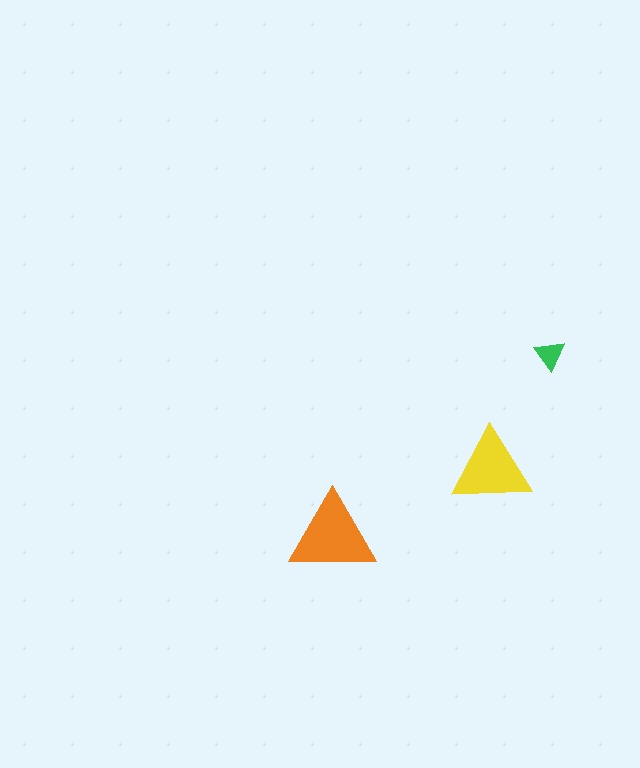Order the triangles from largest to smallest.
the orange one, the yellow one, the green one.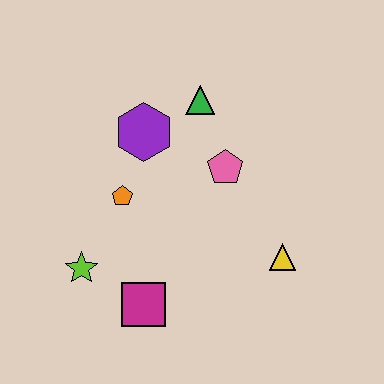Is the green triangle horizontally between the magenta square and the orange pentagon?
No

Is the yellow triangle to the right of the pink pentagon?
Yes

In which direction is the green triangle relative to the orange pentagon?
The green triangle is above the orange pentagon.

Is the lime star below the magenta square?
No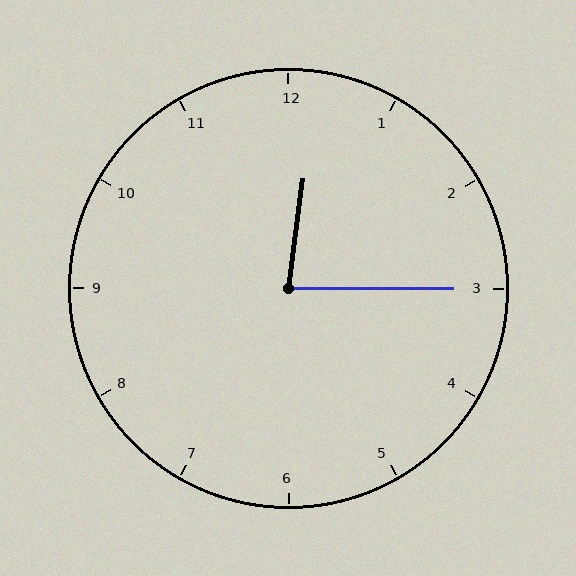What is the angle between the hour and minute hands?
Approximately 82 degrees.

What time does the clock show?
12:15.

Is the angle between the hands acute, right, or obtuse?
It is acute.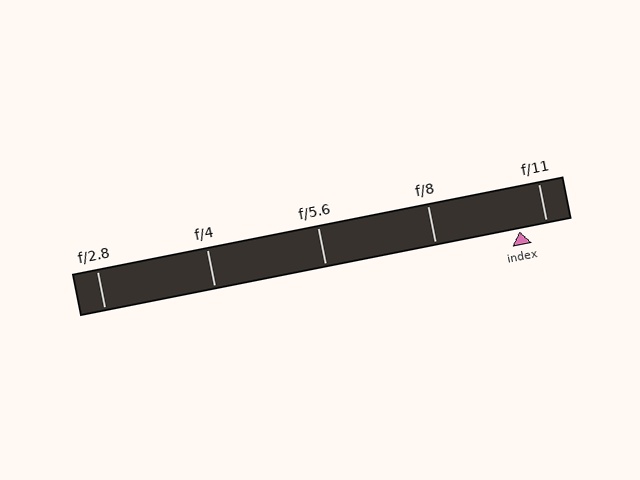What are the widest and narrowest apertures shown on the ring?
The widest aperture shown is f/2.8 and the narrowest is f/11.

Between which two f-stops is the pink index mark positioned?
The index mark is between f/8 and f/11.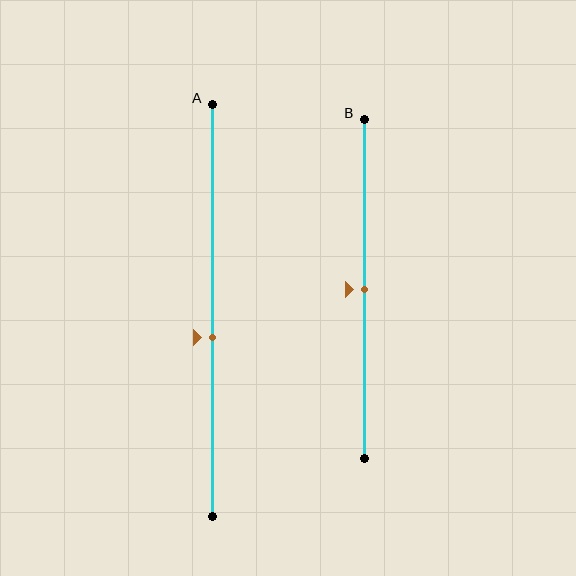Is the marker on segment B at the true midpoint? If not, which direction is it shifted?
Yes, the marker on segment B is at the true midpoint.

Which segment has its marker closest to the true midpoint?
Segment B has its marker closest to the true midpoint.